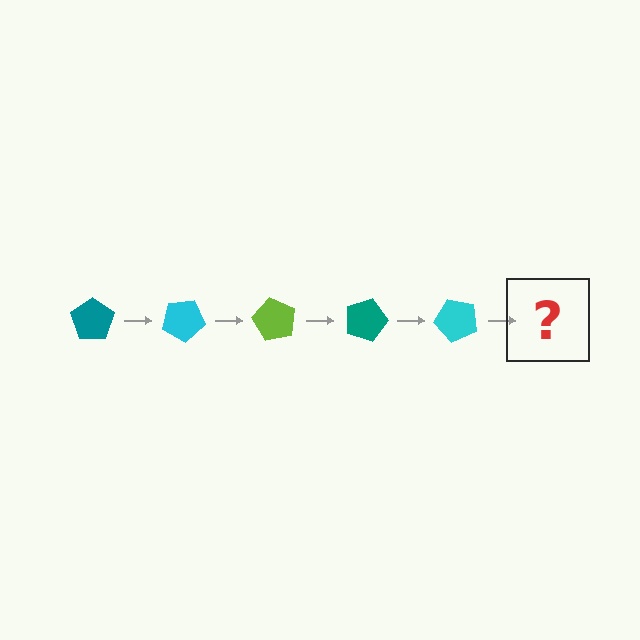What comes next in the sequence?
The next element should be a lime pentagon, rotated 150 degrees from the start.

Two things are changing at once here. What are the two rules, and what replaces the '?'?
The two rules are that it rotates 30 degrees each step and the color cycles through teal, cyan, and lime. The '?' should be a lime pentagon, rotated 150 degrees from the start.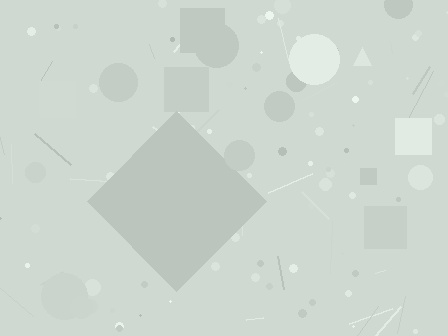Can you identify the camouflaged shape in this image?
The camouflaged shape is a diamond.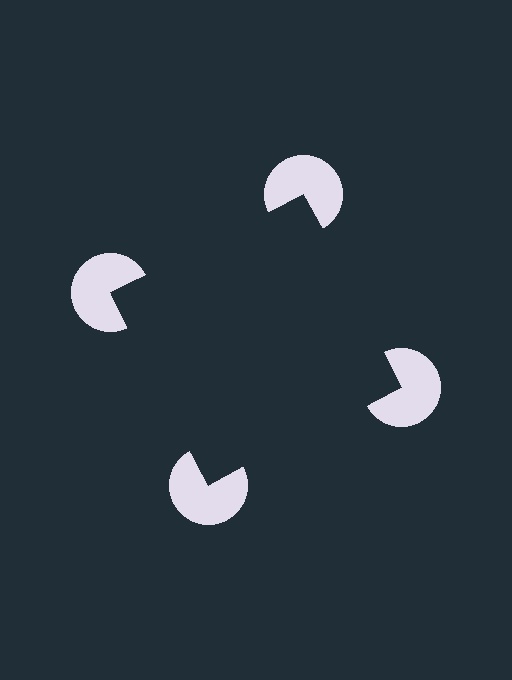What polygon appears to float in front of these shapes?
An illusory square — its edges are inferred from the aligned wedge cuts in the pac-man discs, not physically drawn.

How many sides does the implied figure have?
4 sides.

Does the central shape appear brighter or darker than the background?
It typically appears slightly darker than the background, even though no actual brightness change is drawn.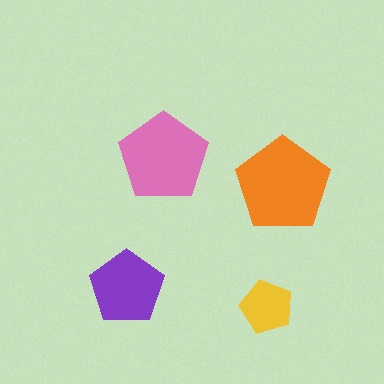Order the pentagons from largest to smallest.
the orange one, the pink one, the purple one, the yellow one.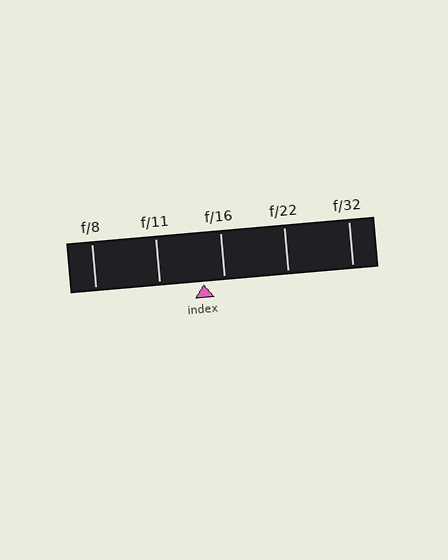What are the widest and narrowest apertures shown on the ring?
The widest aperture shown is f/8 and the narrowest is f/32.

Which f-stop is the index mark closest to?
The index mark is closest to f/16.